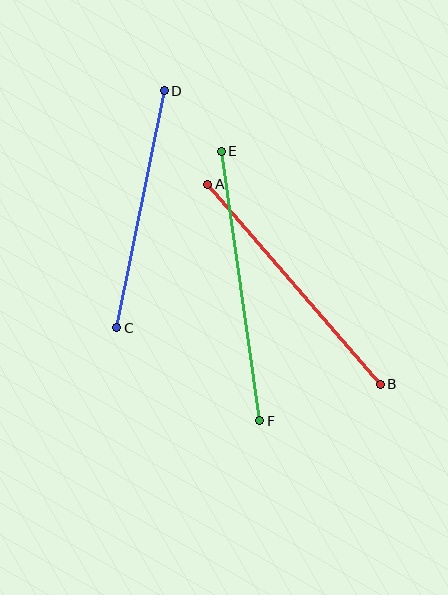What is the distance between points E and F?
The distance is approximately 272 pixels.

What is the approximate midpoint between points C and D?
The midpoint is at approximately (141, 209) pixels.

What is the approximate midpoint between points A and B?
The midpoint is at approximately (294, 284) pixels.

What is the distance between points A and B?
The distance is approximately 264 pixels.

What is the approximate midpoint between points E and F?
The midpoint is at approximately (240, 286) pixels.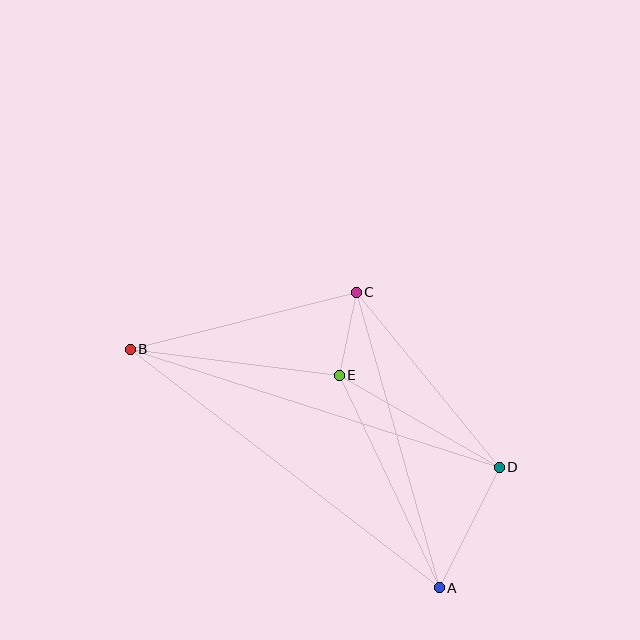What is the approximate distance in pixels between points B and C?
The distance between B and C is approximately 233 pixels.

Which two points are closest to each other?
Points C and E are closest to each other.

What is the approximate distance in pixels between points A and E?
The distance between A and E is approximately 235 pixels.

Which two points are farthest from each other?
Points A and B are farthest from each other.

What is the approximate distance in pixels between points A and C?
The distance between A and C is approximately 307 pixels.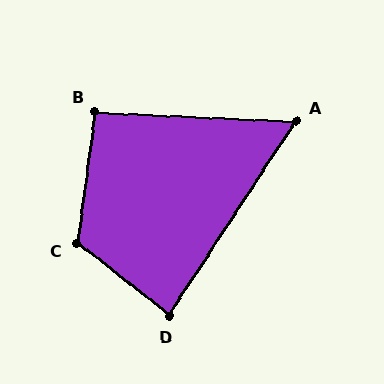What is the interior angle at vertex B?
Approximately 95 degrees (approximately right).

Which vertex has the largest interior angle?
C, at approximately 120 degrees.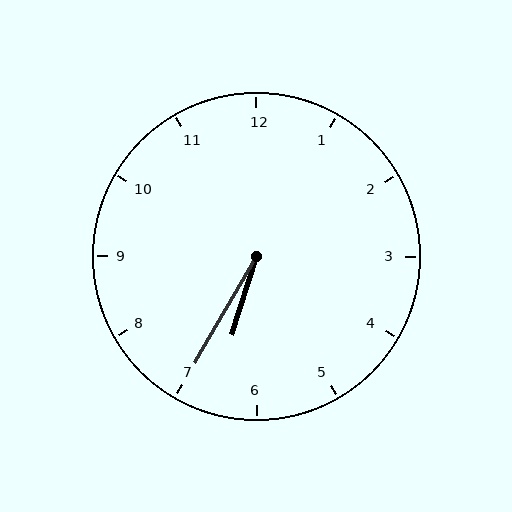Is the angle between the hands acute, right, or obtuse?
It is acute.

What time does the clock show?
6:35.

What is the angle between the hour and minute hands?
Approximately 12 degrees.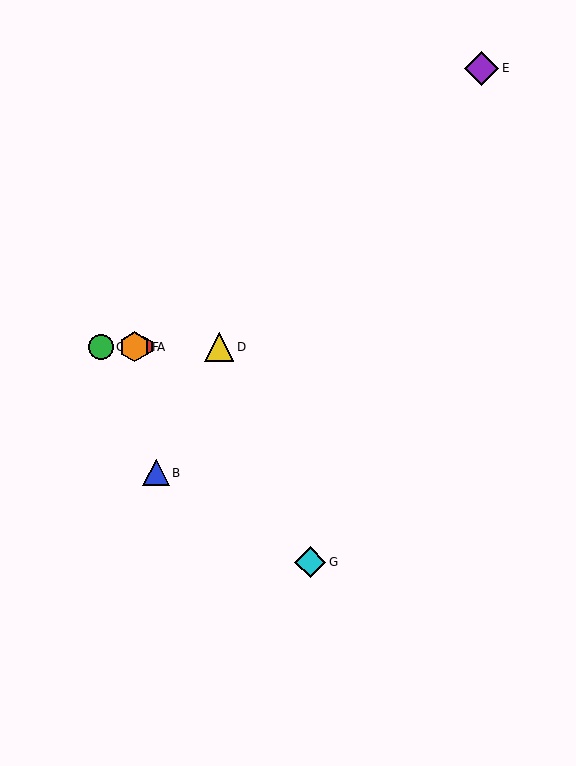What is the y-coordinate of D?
Object D is at y≈347.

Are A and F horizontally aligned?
Yes, both are at y≈347.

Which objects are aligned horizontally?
Objects A, C, D, F are aligned horizontally.